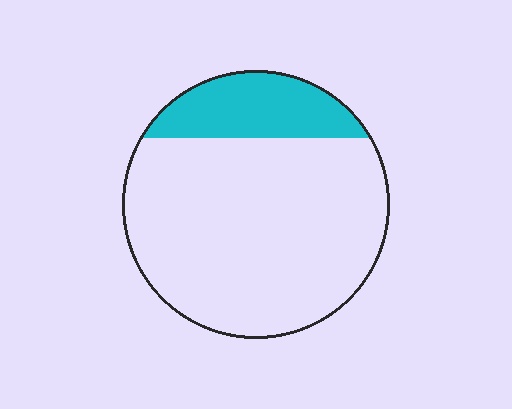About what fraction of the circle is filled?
About one fifth (1/5).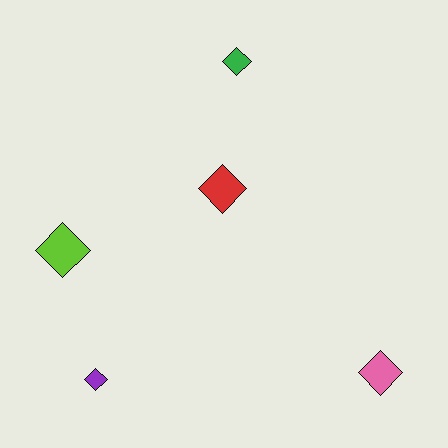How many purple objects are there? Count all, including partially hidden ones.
There is 1 purple object.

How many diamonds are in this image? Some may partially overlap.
There are 5 diamonds.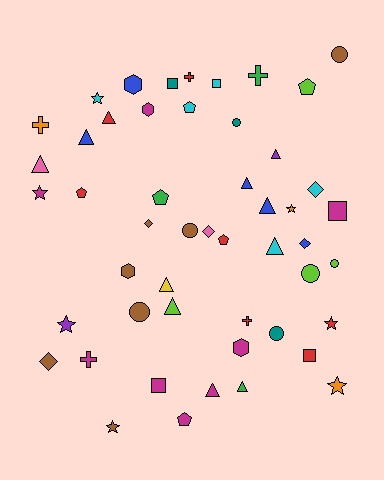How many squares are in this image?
There are 5 squares.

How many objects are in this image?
There are 50 objects.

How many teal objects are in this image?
There are 3 teal objects.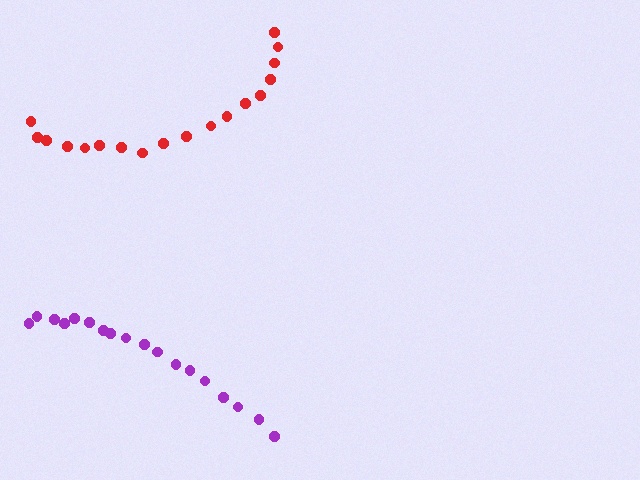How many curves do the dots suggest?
There are 2 distinct paths.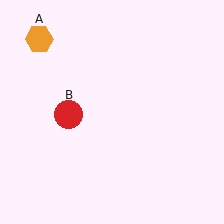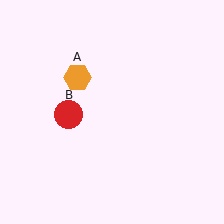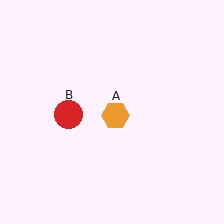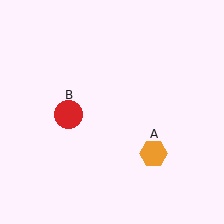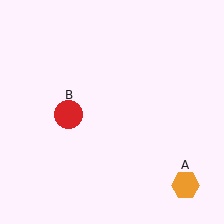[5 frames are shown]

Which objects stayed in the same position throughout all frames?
Red circle (object B) remained stationary.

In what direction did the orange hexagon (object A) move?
The orange hexagon (object A) moved down and to the right.